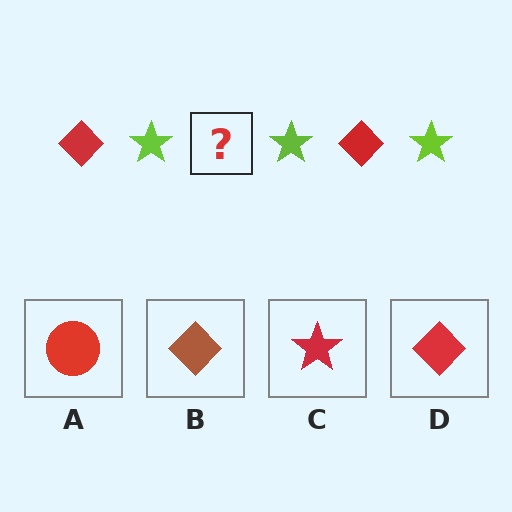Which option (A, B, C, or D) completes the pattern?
D.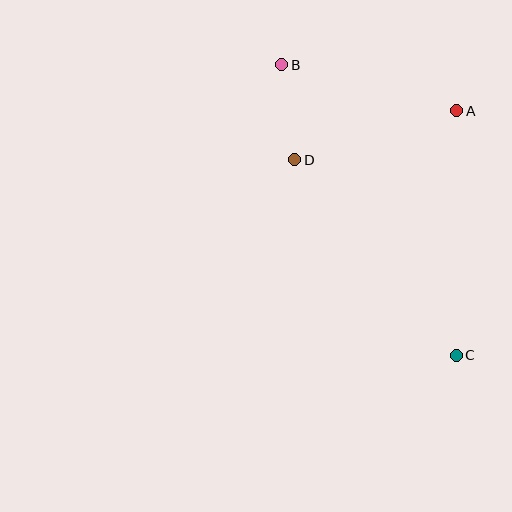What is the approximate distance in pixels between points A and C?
The distance between A and C is approximately 244 pixels.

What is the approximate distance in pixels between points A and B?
The distance between A and B is approximately 181 pixels.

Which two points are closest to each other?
Points B and D are closest to each other.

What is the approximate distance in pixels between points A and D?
The distance between A and D is approximately 169 pixels.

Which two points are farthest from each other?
Points B and C are farthest from each other.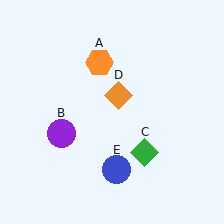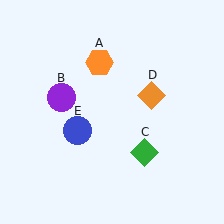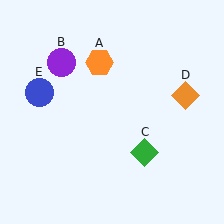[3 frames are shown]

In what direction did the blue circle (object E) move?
The blue circle (object E) moved up and to the left.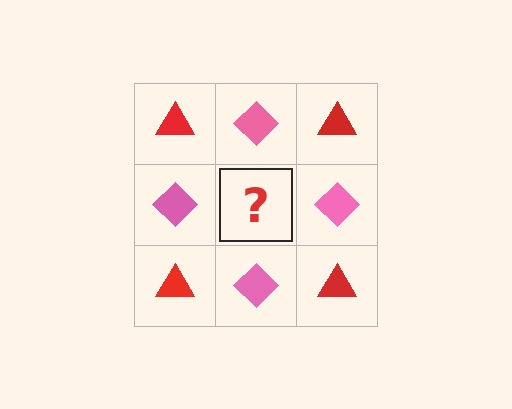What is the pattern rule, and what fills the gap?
The rule is that it alternates red triangle and pink diamond in a checkerboard pattern. The gap should be filled with a red triangle.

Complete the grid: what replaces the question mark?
The question mark should be replaced with a red triangle.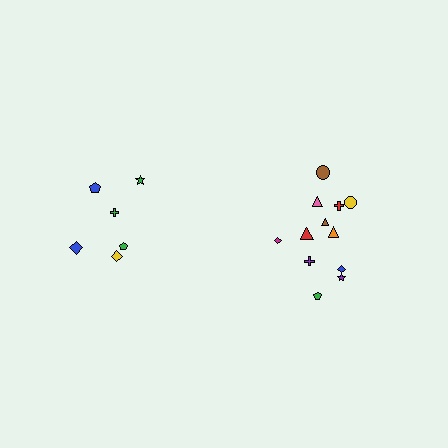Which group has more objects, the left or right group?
The right group.